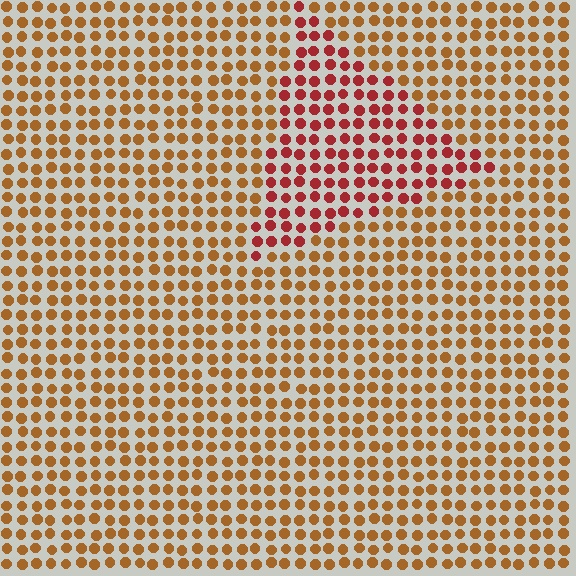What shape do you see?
I see a triangle.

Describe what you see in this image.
The image is filled with small brown elements in a uniform arrangement. A triangle-shaped region is visible where the elements are tinted to a slightly different hue, forming a subtle color boundary.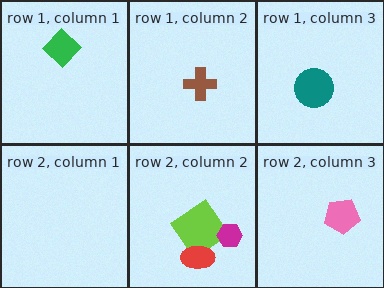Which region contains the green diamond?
The row 1, column 1 region.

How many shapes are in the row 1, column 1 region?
1.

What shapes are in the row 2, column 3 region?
The pink pentagon.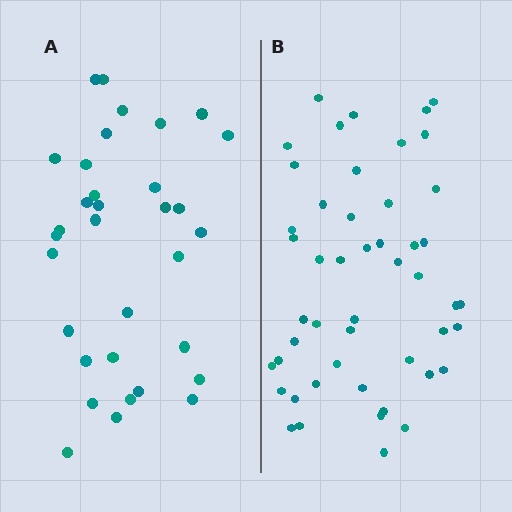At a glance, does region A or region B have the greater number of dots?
Region B (the right region) has more dots.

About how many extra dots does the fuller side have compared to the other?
Region B has approximately 15 more dots than region A.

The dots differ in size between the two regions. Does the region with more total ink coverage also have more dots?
No. Region A has more total ink coverage because its dots are larger, but region B actually contains more individual dots. Total area can be misleading — the number of items is what matters here.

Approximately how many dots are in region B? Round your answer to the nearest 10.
About 50 dots. (The exact count is 49, which rounds to 50.)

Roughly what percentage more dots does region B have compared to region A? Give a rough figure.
About 50% more.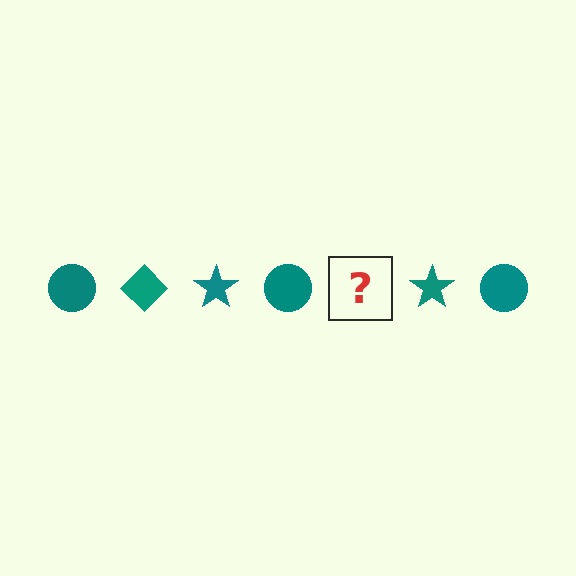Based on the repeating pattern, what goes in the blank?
The blank should be a teal diamond.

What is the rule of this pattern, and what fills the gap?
The rule is that the pattern cycles through circle, diamond, star shapes in teal. The gap should be filled with a teal diamond.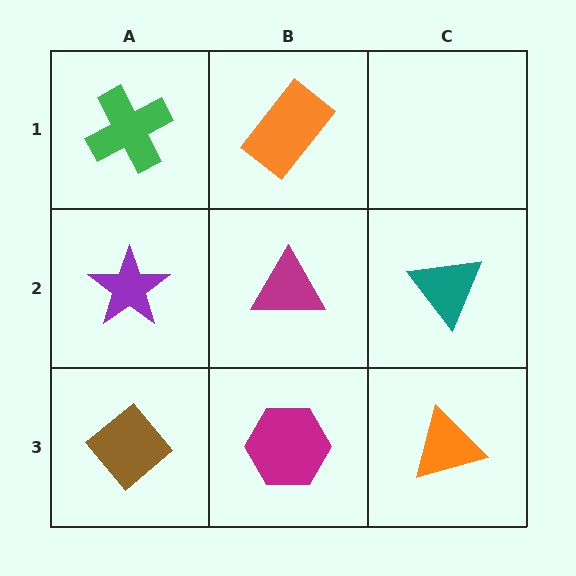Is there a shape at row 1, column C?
No, that cell is empty.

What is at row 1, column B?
An orange rectangle.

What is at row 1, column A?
A green cross.